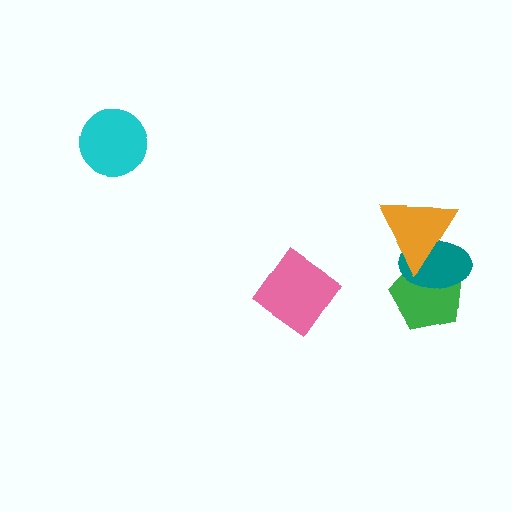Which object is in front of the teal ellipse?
The orange triangle is in front of the teal ellipse.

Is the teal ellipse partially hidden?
Yes, it is partially covered by another shape.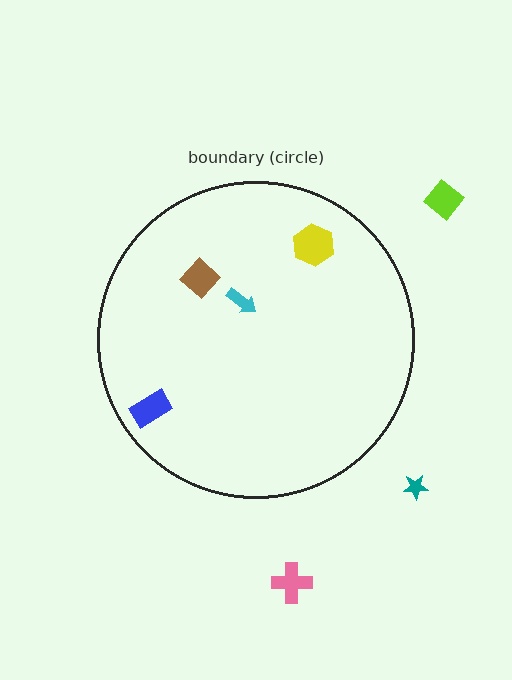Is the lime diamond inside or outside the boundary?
Outside.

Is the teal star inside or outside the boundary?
Outside.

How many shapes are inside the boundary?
4 inside, 3 outside.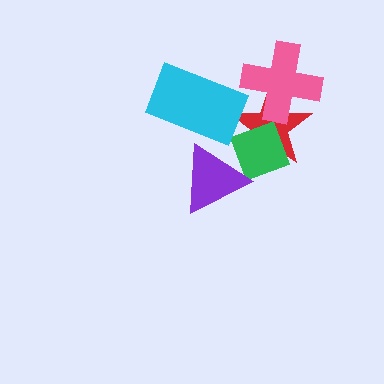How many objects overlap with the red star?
3 objects overlap with the red star.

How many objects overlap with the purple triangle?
1 object overlaps with the purple triangle.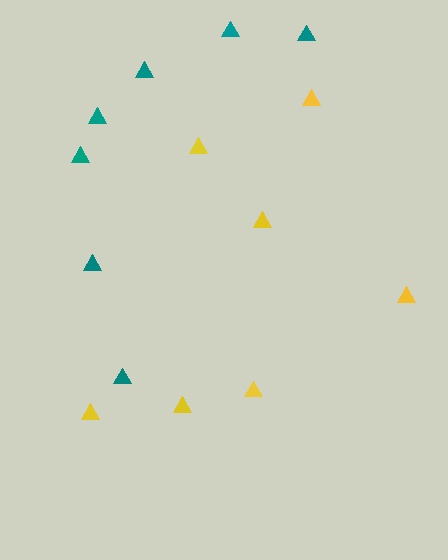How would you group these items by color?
There are 2 groups: one group of yellow triangles (7) and one group of teal triangles (7).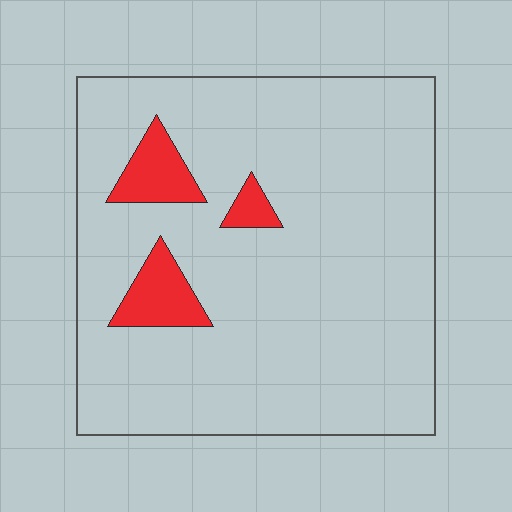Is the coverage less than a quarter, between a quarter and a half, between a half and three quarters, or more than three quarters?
Less than a quarter.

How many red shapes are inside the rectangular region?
3.